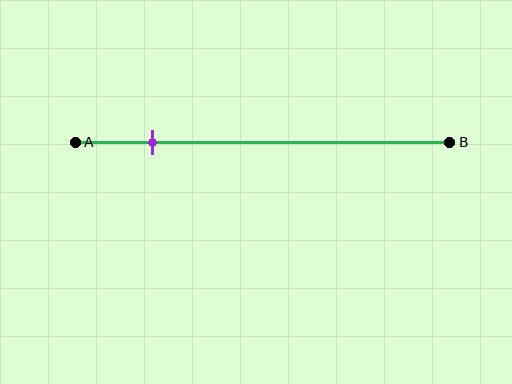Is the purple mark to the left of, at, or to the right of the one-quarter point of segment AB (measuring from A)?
The purple mark is to the left of the one-quarter point of segment AB.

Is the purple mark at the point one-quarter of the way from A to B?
No, the mark is at about 20% from A, not at the 25% one-quarter point.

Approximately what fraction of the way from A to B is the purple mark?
The purple mark is approximately 20% of the way from A to B.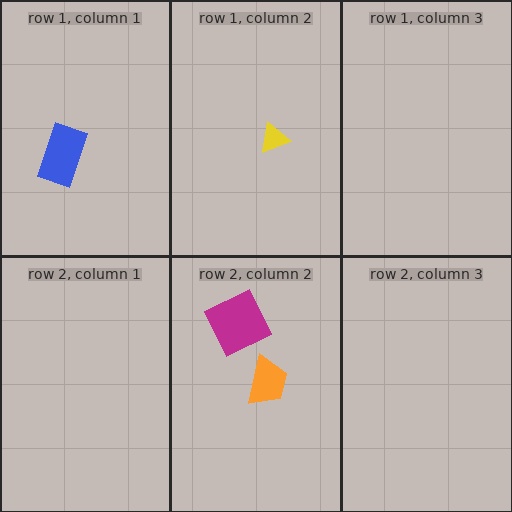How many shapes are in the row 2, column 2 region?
2.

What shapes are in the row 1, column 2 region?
The yellow triangle.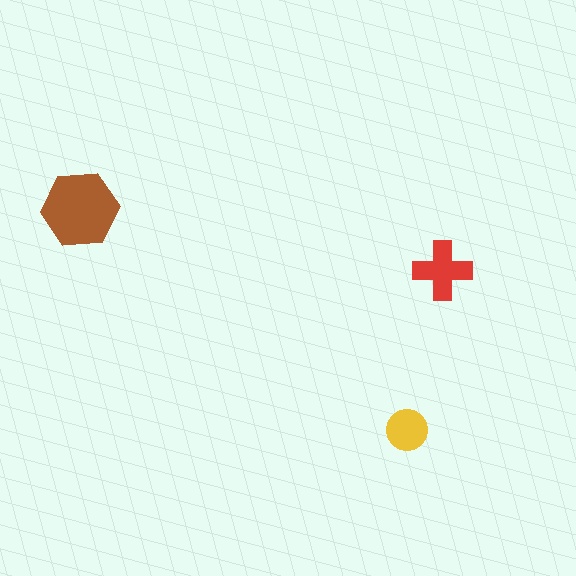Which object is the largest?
The brown hexagon.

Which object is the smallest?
The yellow circle.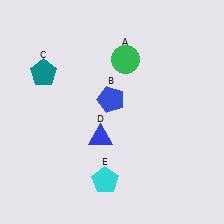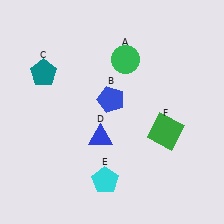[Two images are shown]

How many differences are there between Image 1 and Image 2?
There is 1 difference between the two images.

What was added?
A green square (F) was added in Image 2.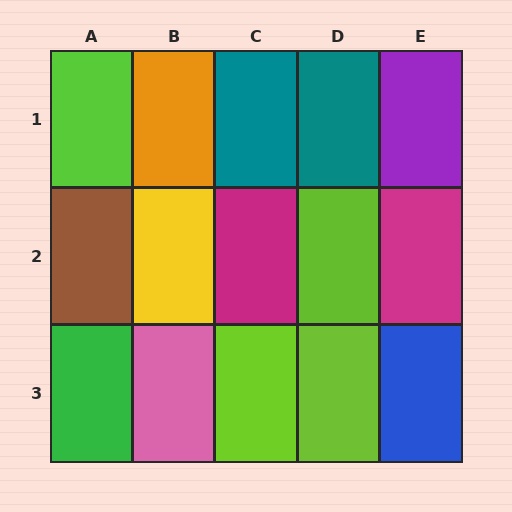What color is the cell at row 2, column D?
Lime.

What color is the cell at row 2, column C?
Magenta.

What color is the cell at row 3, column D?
Lime.